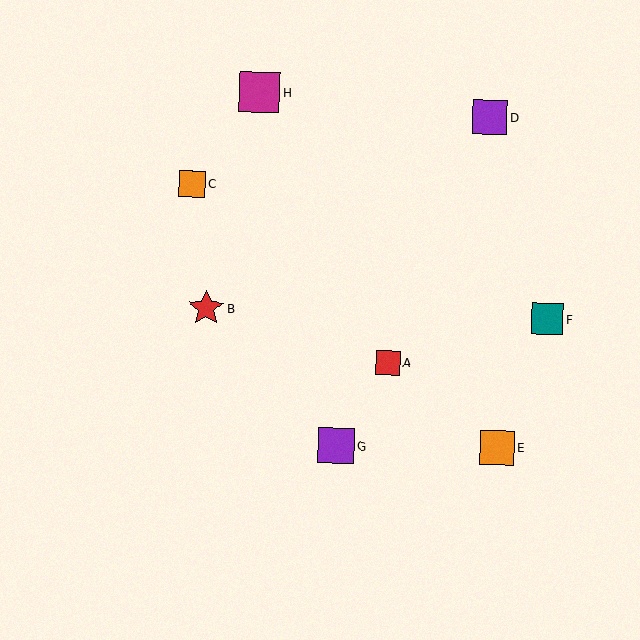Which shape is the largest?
The magenta square (labeled H) is the largest.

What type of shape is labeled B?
Shape B is a red star.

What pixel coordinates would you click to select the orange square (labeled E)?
Click at (497, 448) to select the orange square E.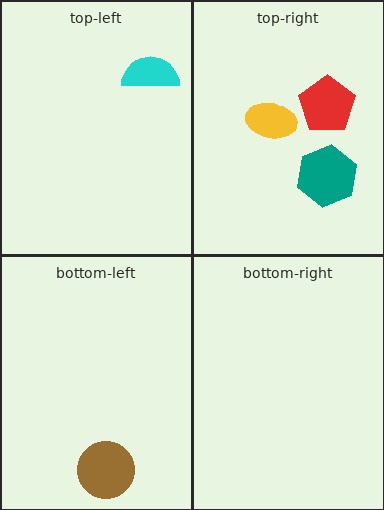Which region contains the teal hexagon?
The top-right region.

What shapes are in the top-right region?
The teal hexagon, the yellow ellipse, the red pentagon.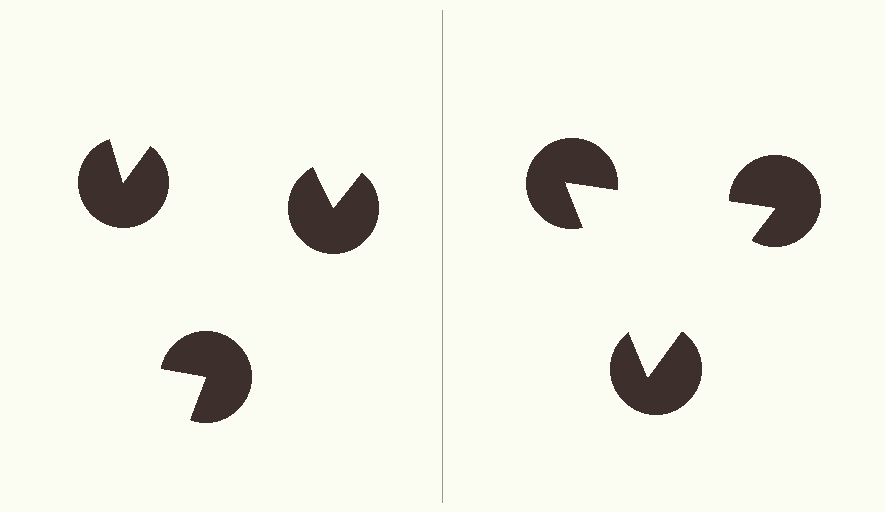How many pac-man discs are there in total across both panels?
6 — 3 on each side.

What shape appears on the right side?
An illusory triangle.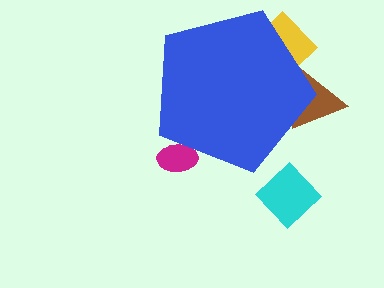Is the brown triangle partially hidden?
Yes, the brown triangle is partially hidden behind the blue pentagon.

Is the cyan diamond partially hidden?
No, the cyan diamond is fully visible.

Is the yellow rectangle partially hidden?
Yes, the yellow rectangle is partially hidden behind the blue pentagon.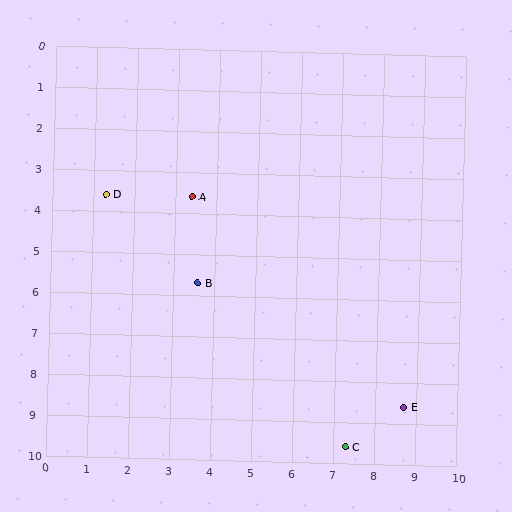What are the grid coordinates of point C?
Point C is at approximately (7.3, 9.6).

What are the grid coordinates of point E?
Point E is at approximately (8.7, 8.6).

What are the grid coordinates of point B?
Point B is at approximately (3.6, 5.7).